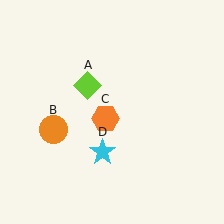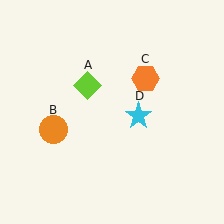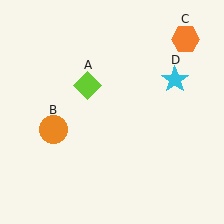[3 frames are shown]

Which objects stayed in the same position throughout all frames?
Lime diamond (object A) and orange circle (object B) remained stationary.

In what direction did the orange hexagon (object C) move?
The orange hexagon (object C) moved up and to the right.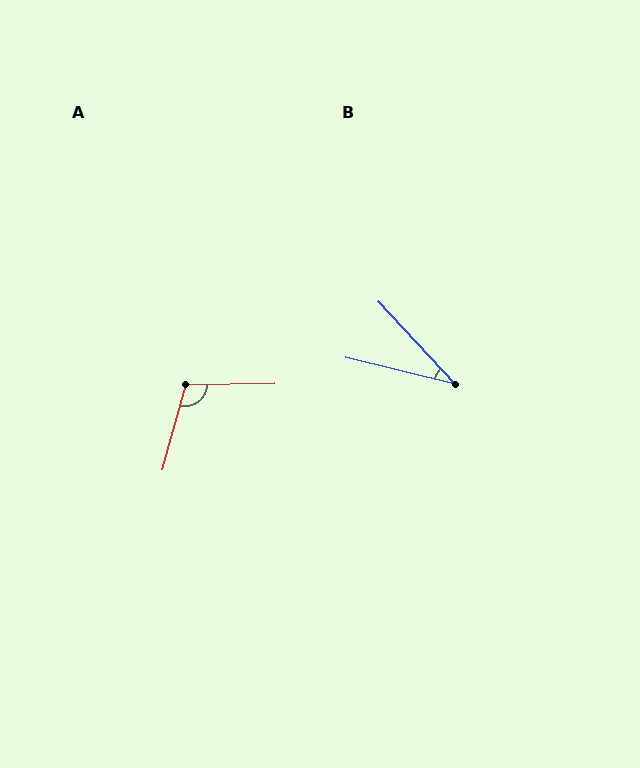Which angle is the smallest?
B, at approximately 34 degrees.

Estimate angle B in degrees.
Approximately 34 degrees.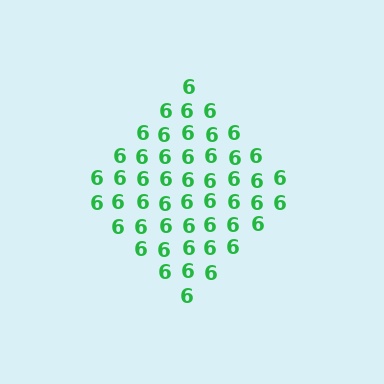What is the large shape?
The large shape is a diamond.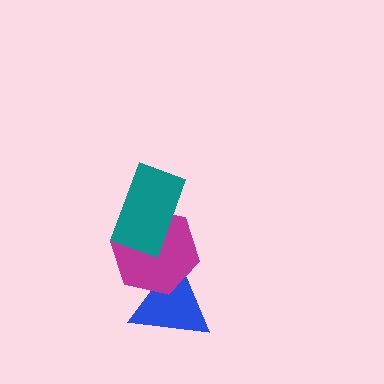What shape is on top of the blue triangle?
The magenta hexagon is on top of the blue triangle.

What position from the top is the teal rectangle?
The teal rectangle is 1st from the top.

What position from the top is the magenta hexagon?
The magenta hexagon is 2nd from the top.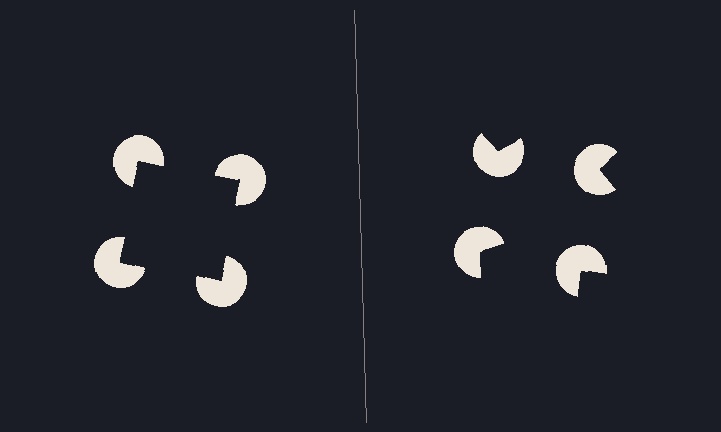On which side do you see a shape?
An illusory square appears on the left side. On the right side the wedge cuts are rotated, so no coherent shape forms.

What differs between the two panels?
The pac-man discs are positioned identically on both sides; only the wedge orientations differ. On the left they align to a square; on the right they are misaligned.